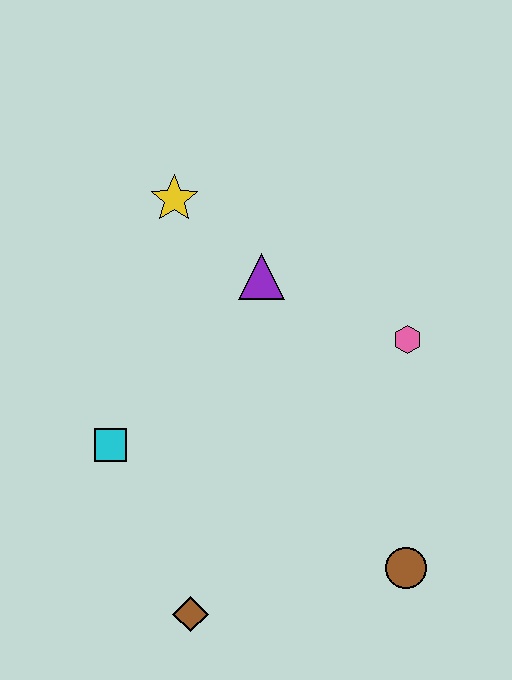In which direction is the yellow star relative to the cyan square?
The yellow star is above the cyan square.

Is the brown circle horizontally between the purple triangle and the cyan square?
No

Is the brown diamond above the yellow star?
No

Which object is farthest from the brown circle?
The yellow star is farthest from the brown circle.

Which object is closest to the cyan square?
The brown diamond is closest to the cyan square.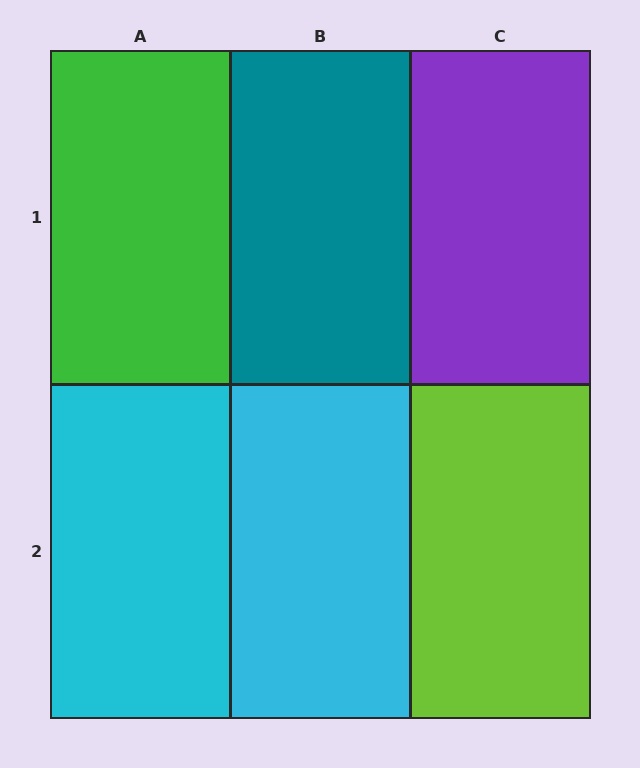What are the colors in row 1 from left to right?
Green, teal, purple.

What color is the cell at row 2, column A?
Cyan.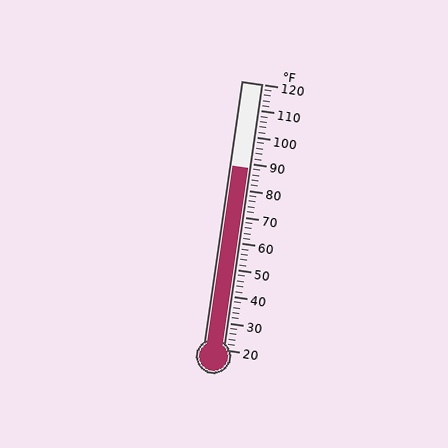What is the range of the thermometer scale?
The thermometer scale ranges from 20°F to 120°F.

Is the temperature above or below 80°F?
The temperature is above 80°F.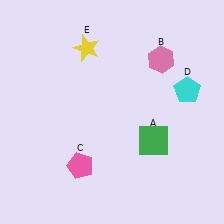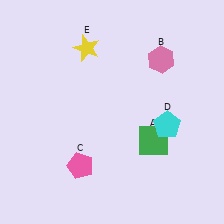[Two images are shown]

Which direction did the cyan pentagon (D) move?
The cyan pentagon (D) moved down.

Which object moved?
The cyan pentagon (D) moved down.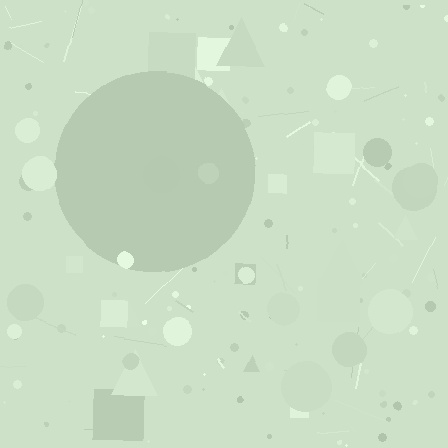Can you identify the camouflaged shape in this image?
The camouflaged shape is a circle.